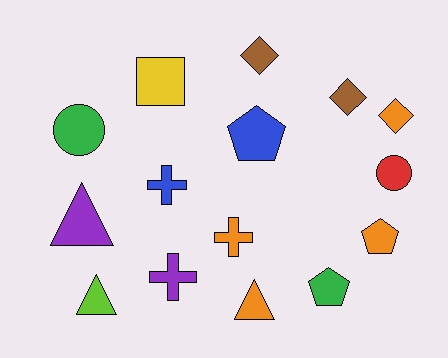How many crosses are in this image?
There are 3 crosses.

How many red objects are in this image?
There is 1 red object.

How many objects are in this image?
There are 15 objects.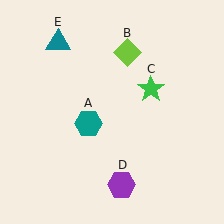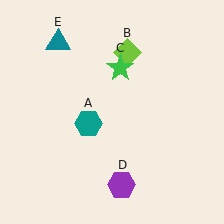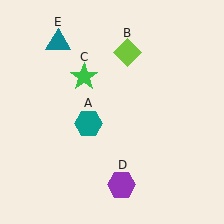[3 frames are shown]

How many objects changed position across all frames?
1 object changed position: green star (object C).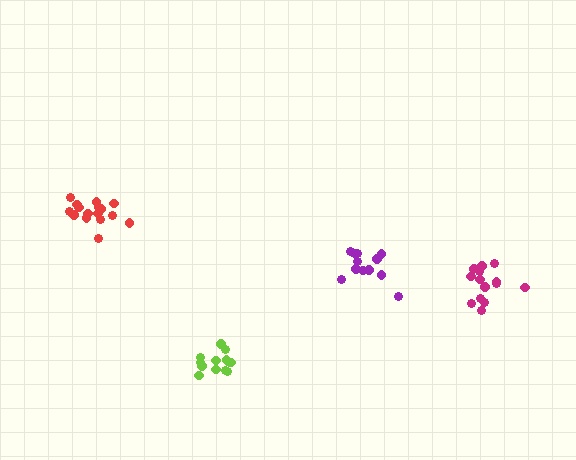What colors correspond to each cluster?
The clusters are colored: red, magenta, purple, lime.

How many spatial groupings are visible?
There are 4 spatial groupings.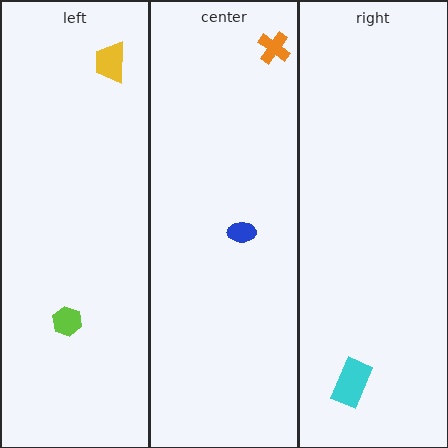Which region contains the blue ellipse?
The center region.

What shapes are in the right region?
The cyan rectangle.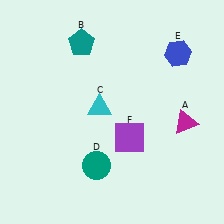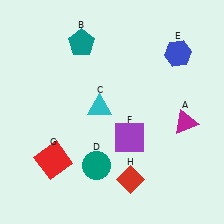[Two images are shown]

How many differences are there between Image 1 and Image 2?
There are 2 differences between the two images.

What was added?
A red square (G), a red diamond (H) were added in Image 2.